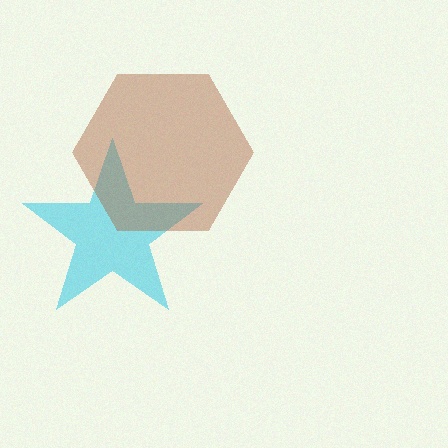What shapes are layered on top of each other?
The layered shapes are: a cyan star, a brown hexagon.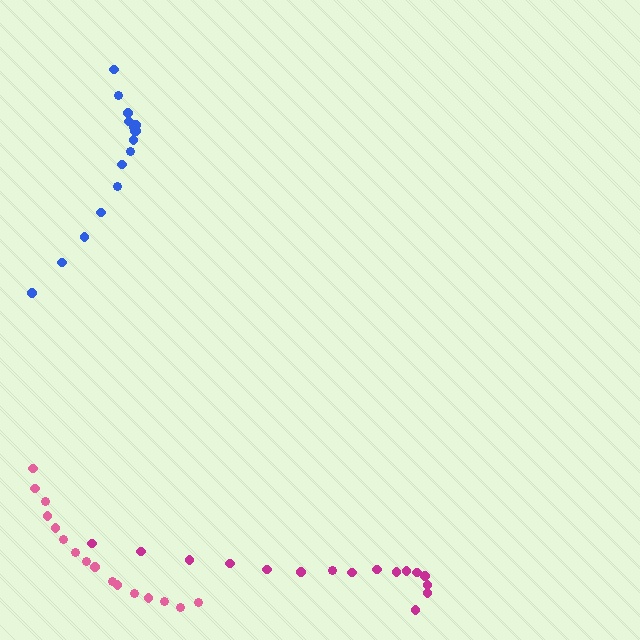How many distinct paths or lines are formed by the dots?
There are 3 distinct paths.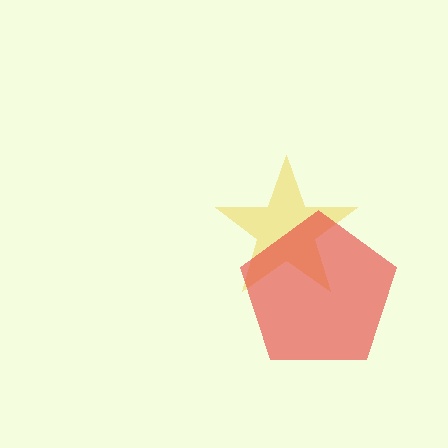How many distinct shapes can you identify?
There are 2 distinct shapes: a yellow star, a red pentagon.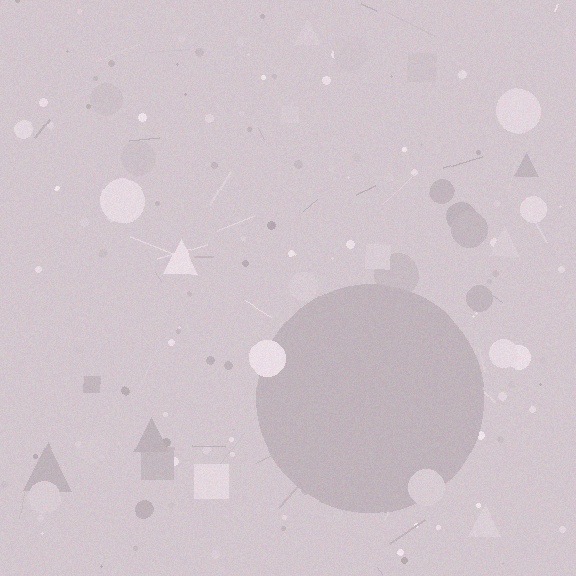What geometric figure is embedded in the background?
A circle is embedded in the background.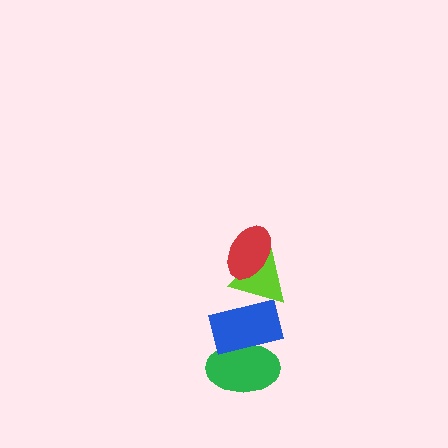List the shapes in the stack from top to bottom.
From top to bottom: the red ellipse, the lime triangle, the blue rectangle, the green ellipse.